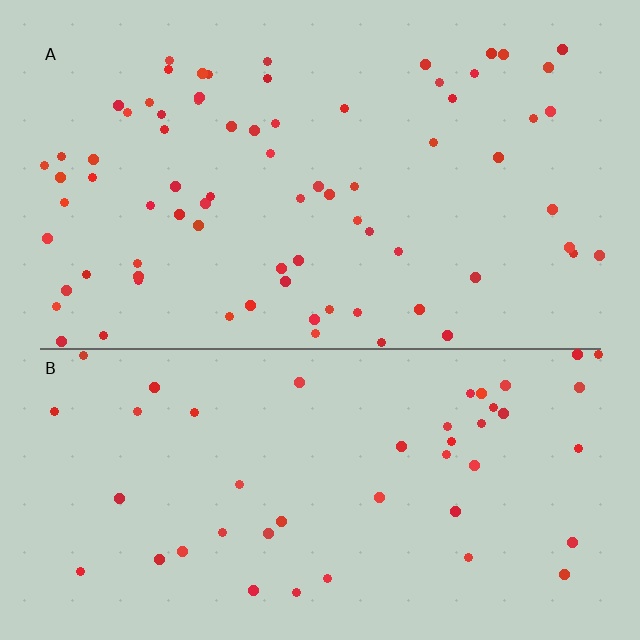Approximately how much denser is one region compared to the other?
Approximately 1.6× — region A over region B.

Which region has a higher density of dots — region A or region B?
A (the top).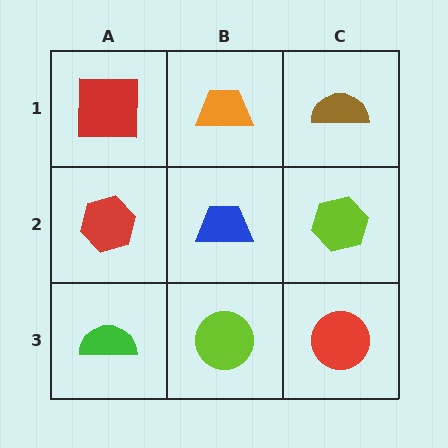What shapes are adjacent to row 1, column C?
A lime hexagon (row 2, column C), an orange trapezoid (row 1, column B).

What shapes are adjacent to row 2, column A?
A red square (row 1, column A), a green semicircle (row 3, column A), a blue trapezoid (row 2, column B).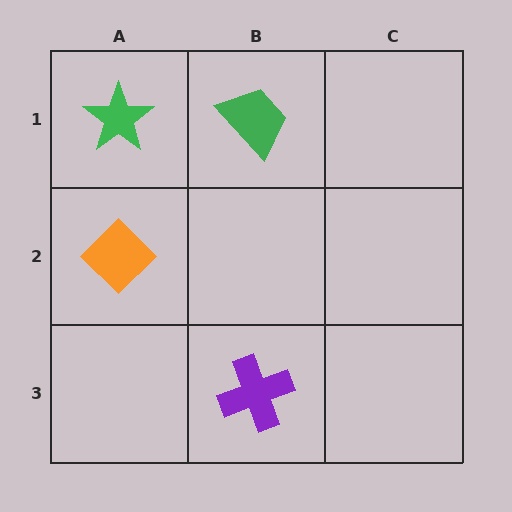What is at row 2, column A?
An orange diamond.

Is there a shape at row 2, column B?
No, that cell is empty.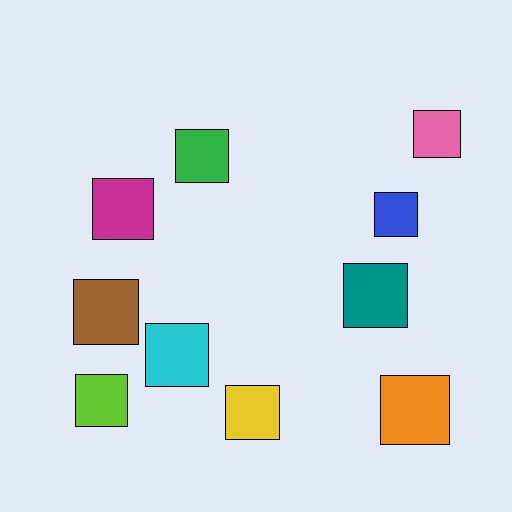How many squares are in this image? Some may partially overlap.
There are 10 squares.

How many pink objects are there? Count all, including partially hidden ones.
There is 1 pink object.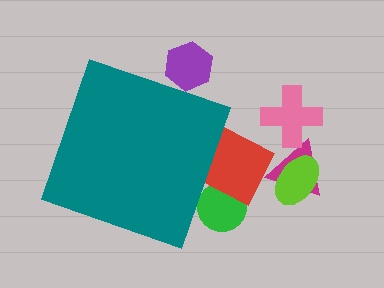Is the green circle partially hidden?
Yes, the green circle is partially hidden behind the teal diamond.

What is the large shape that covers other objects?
A teal diamond.